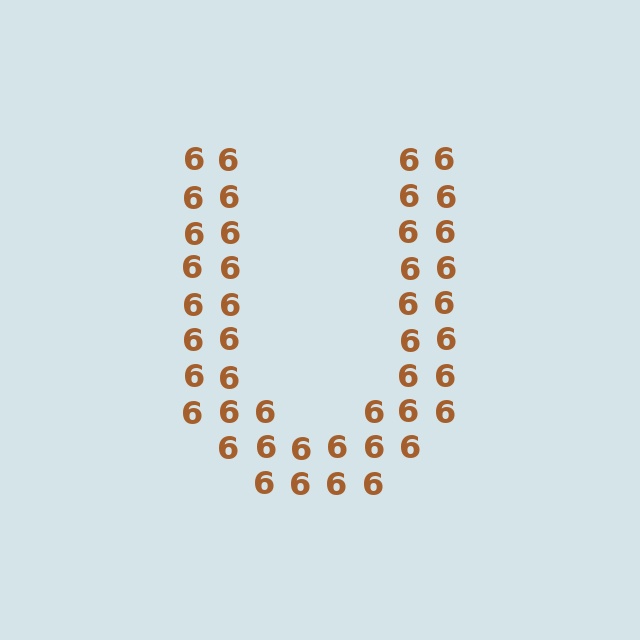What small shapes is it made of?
It is made of small digit 6's.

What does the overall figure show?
The overall figure shows the letter U.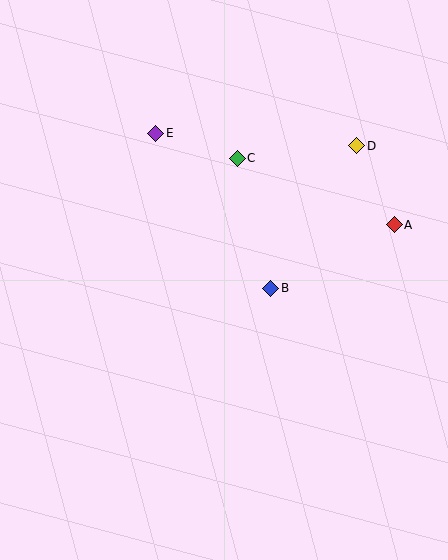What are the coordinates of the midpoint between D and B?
The midpoint between D and B is at (314, 217).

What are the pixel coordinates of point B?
Point B is at (271, 288).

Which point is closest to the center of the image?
Point B at (271, 288) is closest to the center.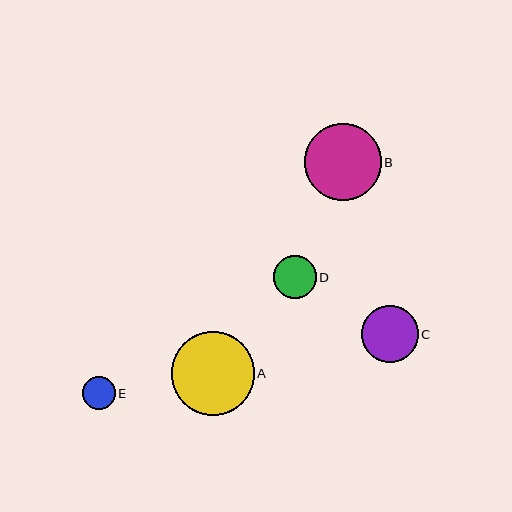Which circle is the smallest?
Circle E is the smallest with a size of approximately 33 pixels.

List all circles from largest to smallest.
From largest to smallest: A, B, C, D, E.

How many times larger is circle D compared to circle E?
Circle D is approximately 1.3 times the size of circle E.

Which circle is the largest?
Circle A is the largest with a size of approximately 83 pixels.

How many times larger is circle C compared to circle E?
Circle C is approximately 1.7 times the size of circle E.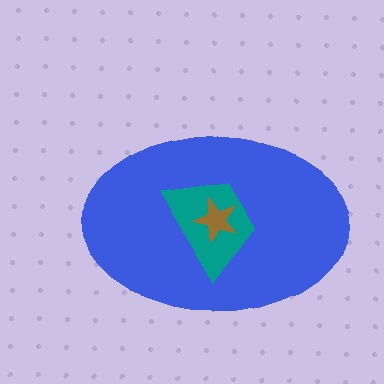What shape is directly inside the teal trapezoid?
The brown star.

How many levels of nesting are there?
3.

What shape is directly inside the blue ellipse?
The teal trapezoid.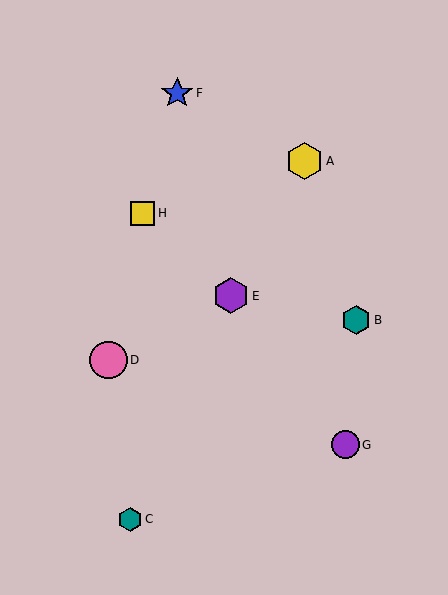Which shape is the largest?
The pink circle (labeled D) is the largest.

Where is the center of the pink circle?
The center of the pink circle is at (109, 360).